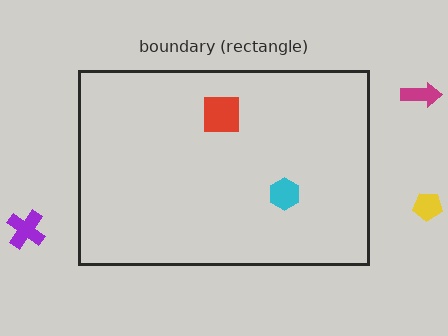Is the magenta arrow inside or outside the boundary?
Outside.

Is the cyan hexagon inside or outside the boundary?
Inside.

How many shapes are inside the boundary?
2 inside, 3 outside.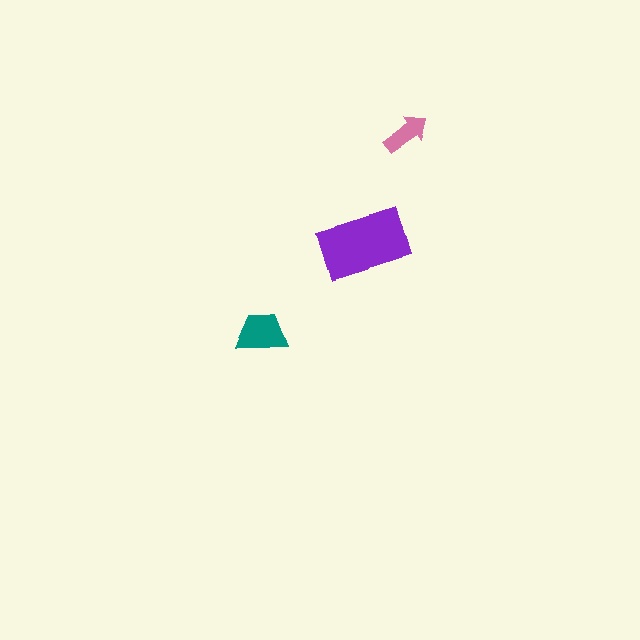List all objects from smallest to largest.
The pink arrow, the teal trapezoid, the purple rectangle.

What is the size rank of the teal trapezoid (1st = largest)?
2nd.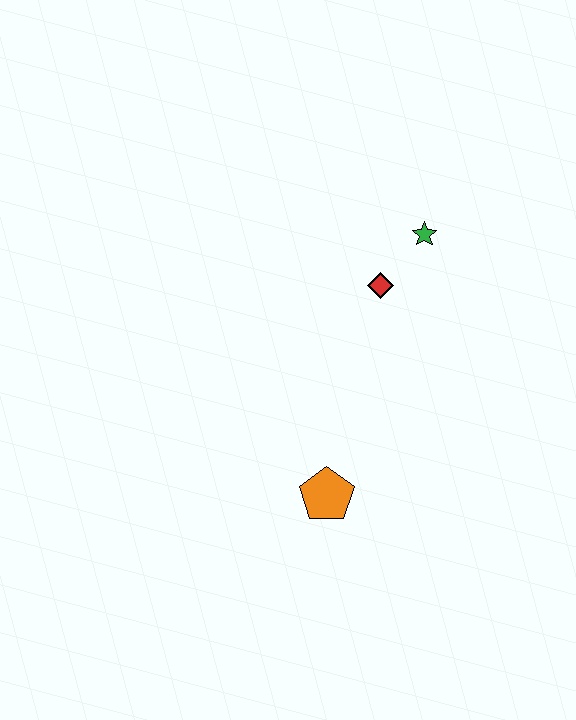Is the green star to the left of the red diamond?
No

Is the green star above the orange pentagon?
Yes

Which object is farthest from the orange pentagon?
The green star is farthest from the orange pentagon.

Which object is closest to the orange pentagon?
The red diamond is closest to the orange pentagon.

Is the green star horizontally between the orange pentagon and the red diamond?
No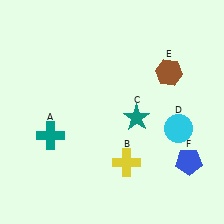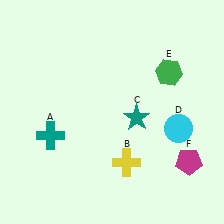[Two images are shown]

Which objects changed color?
E changed from brown to green. F changed from blue to magenta.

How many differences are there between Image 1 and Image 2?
There are 2 differences between the two images.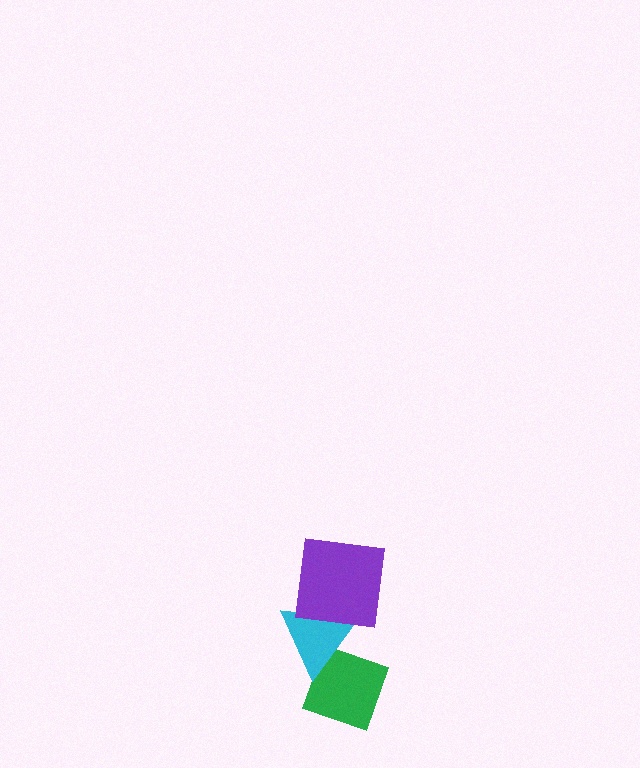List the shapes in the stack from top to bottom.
From top to bottom: the purple square, the cyan triangle, the green diamond.